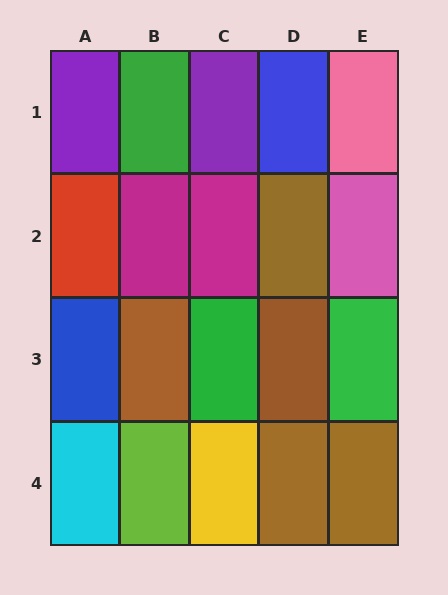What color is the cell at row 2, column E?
Pink.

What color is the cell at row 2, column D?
Brown.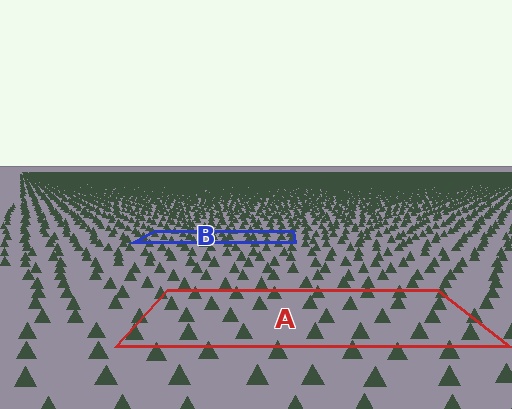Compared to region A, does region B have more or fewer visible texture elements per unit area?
Region B has more texture elements per unit area — they are packed more densely because it is farther away.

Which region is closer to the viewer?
Region A is closer. The texture elements there are larger and more spread out.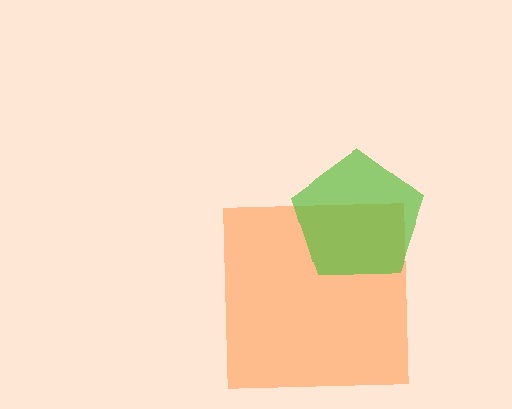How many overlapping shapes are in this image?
There are 2 overlapping shapes in the image.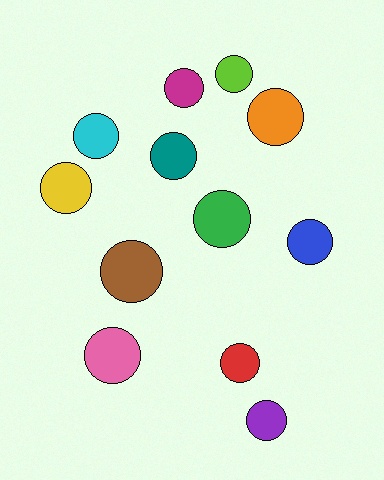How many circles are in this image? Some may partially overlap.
There are 12 circles.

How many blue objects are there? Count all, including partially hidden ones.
There is 1 blue object.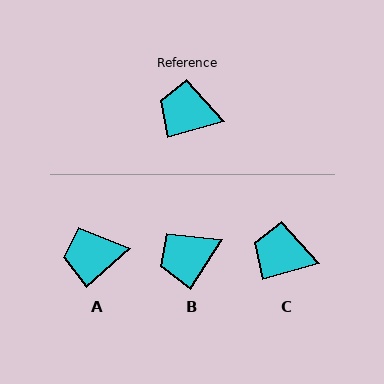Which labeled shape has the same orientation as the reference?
C.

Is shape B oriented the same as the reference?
No, it is off by about 42 degrees.